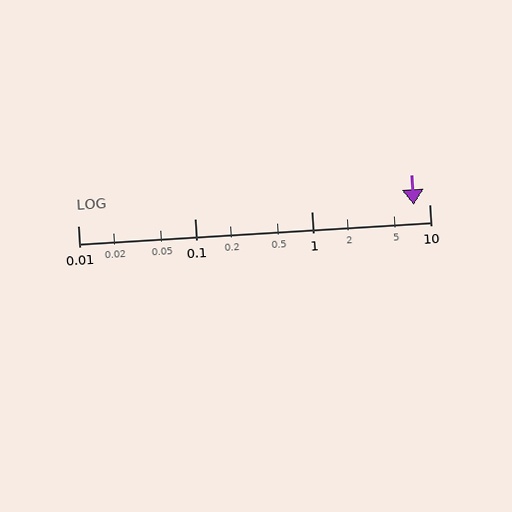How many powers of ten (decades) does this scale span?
The scale spans 3 decades, from 0.01 to 10.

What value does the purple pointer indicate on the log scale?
The pointer indicates approximately 7.4.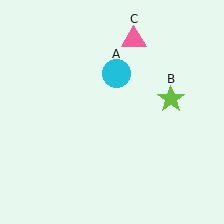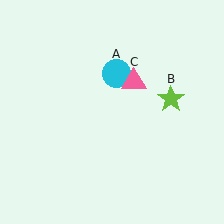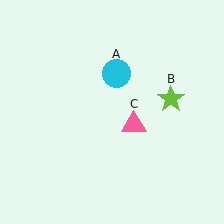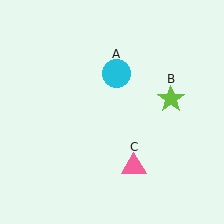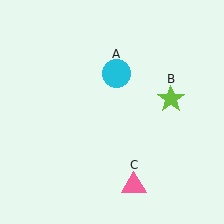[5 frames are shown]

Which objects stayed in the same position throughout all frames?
Cyan circle (object A) and lime star (object B) remained stationary.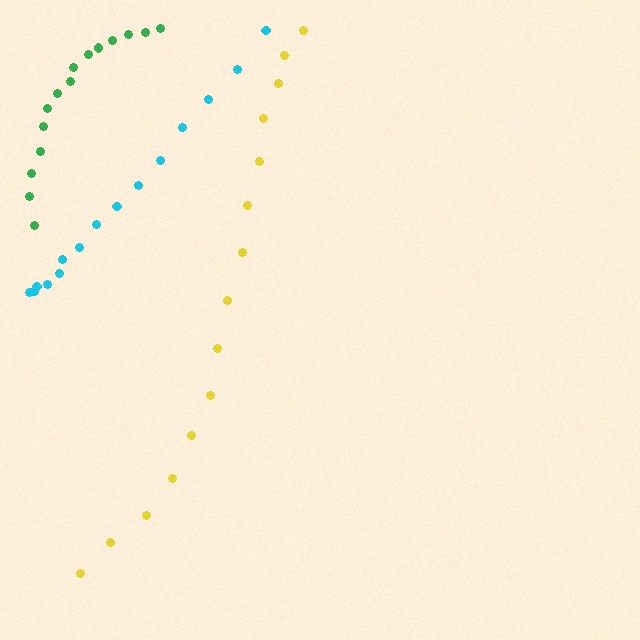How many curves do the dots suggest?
There are 3 distinct paths.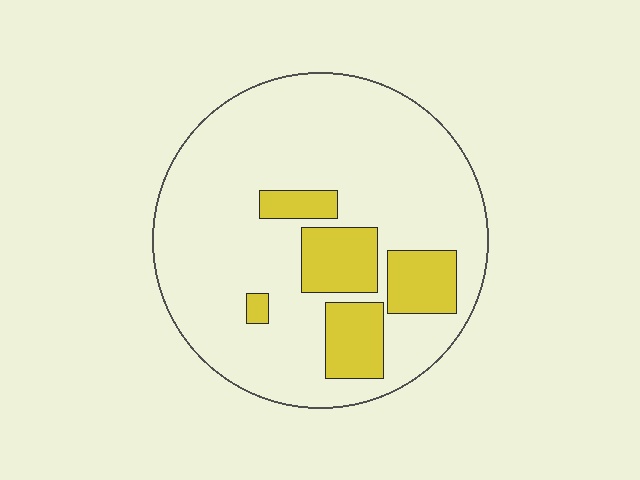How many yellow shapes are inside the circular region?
5.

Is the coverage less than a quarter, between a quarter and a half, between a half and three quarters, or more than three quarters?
Less than a quarter.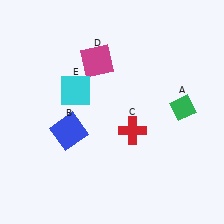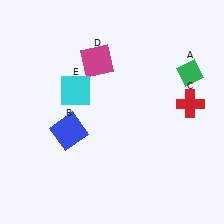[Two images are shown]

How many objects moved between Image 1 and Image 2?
2 objects moved between the two images.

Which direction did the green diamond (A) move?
The green diamond (A) moved up.